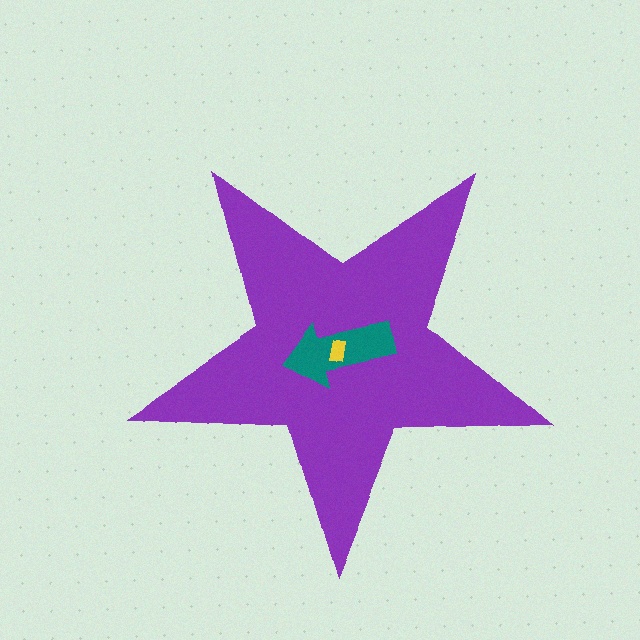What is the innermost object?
The yellow rectangle.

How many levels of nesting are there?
3.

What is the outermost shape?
The purple star.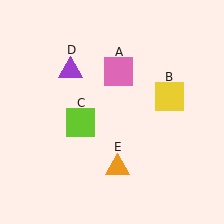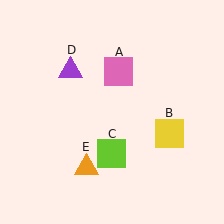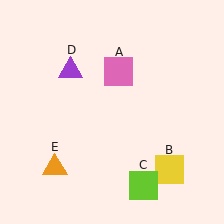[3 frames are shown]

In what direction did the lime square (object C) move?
The lime square (object C) moved down and to the right.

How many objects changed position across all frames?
3 objects changed position: yellow square (object B), lime square (object C), orange triangle (object E).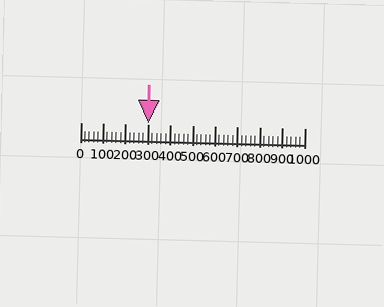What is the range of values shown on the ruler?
The ruler shows values from 0 to 1000.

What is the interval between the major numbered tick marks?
The major tick marks are spaced 100 units apart.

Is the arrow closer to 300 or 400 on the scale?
The arrow is closer to 300.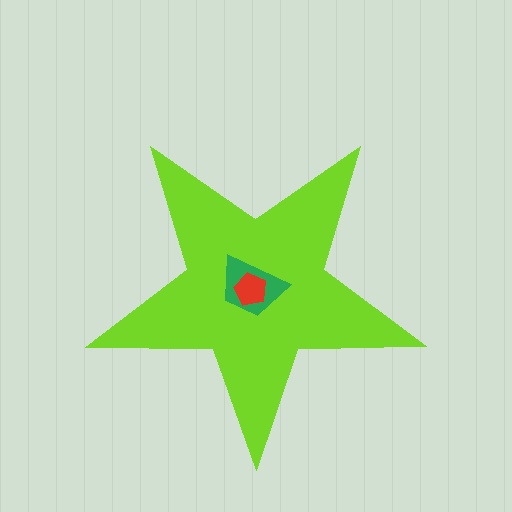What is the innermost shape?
The red pentagon.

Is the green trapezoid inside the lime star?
Yes.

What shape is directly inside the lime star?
The green trapezoid.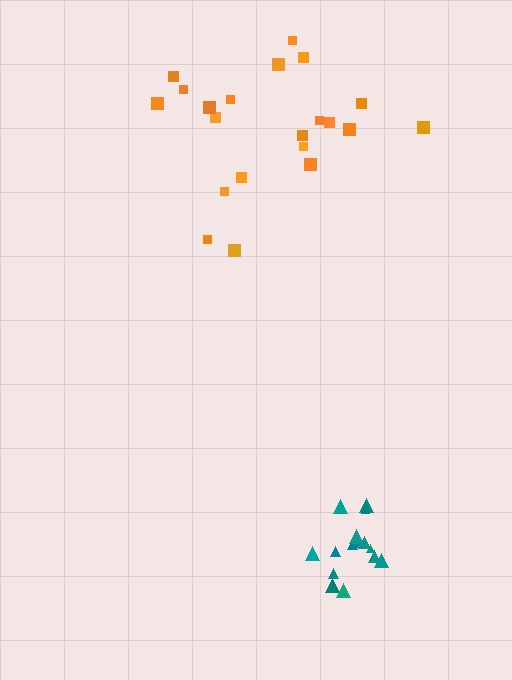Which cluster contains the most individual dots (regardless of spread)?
Orange (21).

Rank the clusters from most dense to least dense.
teal, orange.